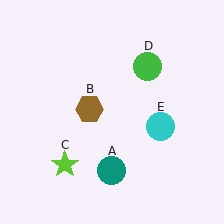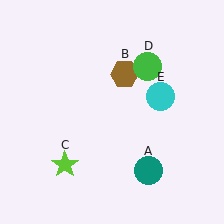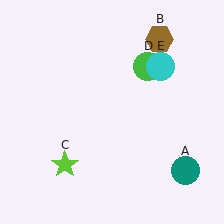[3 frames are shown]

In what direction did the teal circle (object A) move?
The teal circle (object A) moved right.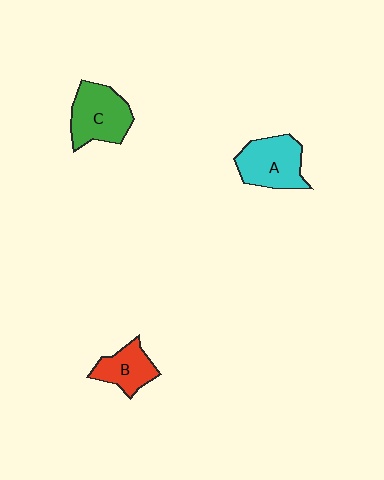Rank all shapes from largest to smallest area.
From largest to smallest: C (green), A (cyan), B (red).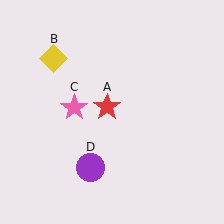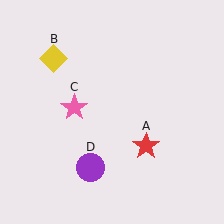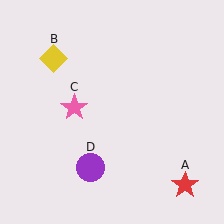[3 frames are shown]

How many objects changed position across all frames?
1 object changed position: red star (object A).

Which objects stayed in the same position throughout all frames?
Yellow diamond (object B) and pink star (object C) and purple circle (object D) remained stationary.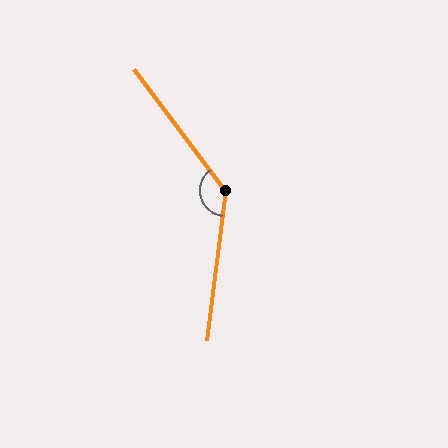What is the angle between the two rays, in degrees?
Approximately 135 degrees.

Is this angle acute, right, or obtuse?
It is obtuse.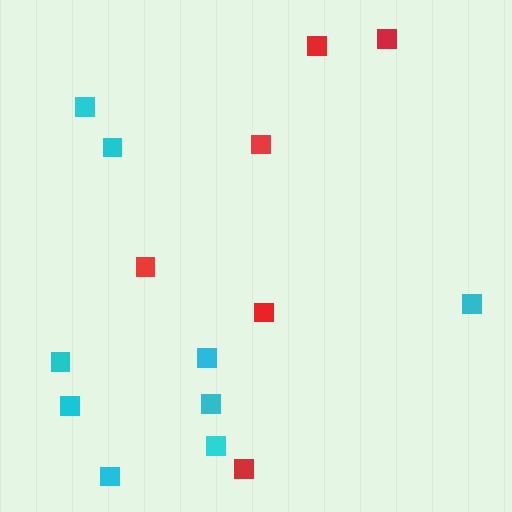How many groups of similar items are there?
There are 2 groups: one group of red squares (6) and one group of cyan squares (9).